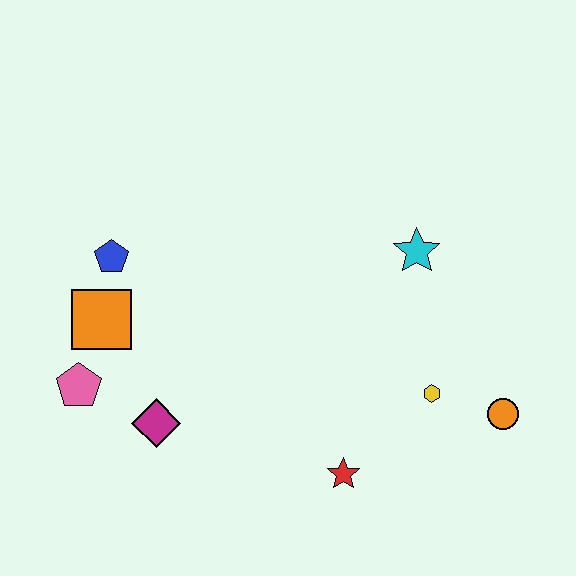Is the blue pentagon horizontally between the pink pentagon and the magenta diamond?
Yes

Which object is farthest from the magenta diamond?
The orange circle is farthest from the magenta diamond.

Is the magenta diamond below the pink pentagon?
Yes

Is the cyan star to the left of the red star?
No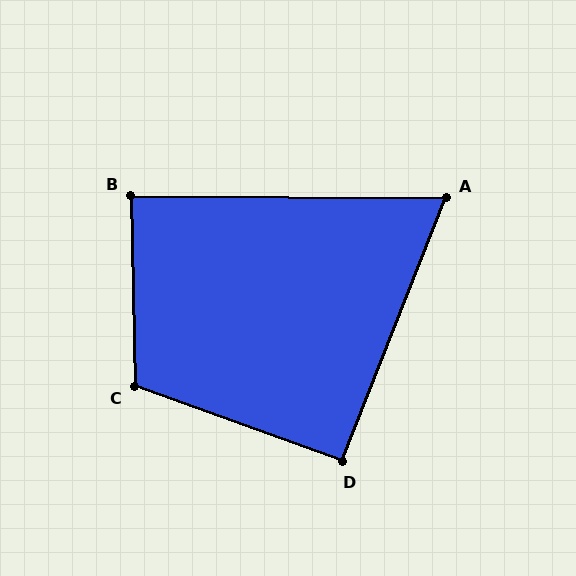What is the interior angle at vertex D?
Approximately 92 degrees (approximately right).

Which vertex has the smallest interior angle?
A, at approximately 69 degrees.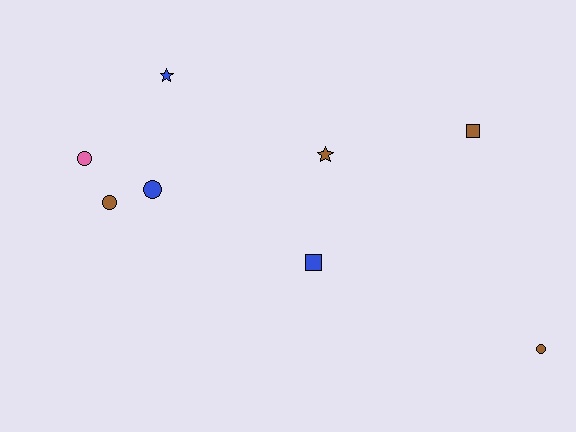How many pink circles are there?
There is 1 pink circle.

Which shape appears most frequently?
Circle, with 4 objects.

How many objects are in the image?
There are 8 objects.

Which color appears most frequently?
Brown, with 4 objects.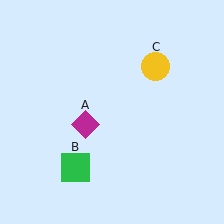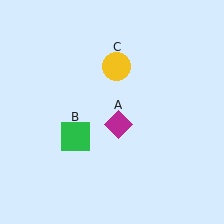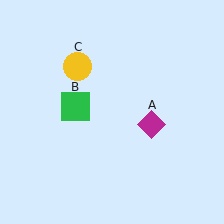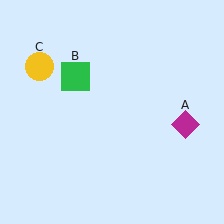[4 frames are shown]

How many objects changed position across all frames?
3 objects changed position: magenta diamond (object A), green square (object B), yellow circle (object C).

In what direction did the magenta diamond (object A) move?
The magenta diamond (object A) moved right.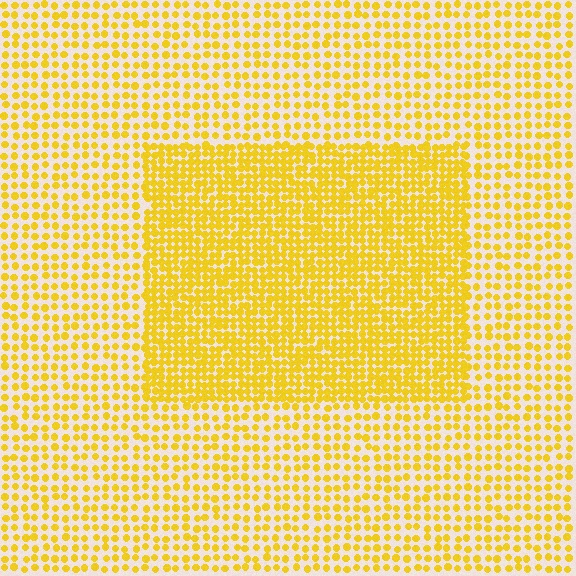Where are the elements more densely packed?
The elements are more densely packed inside the rectangle boundary.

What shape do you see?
I see a rectangle.